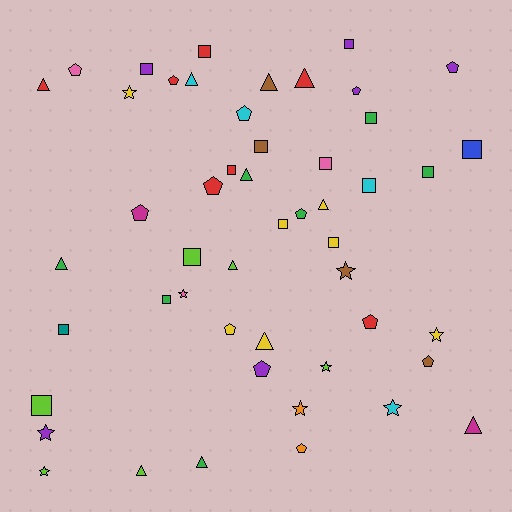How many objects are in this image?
There are 50 objects.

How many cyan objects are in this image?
There are 4 cyan objects.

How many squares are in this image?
There are 16 squares.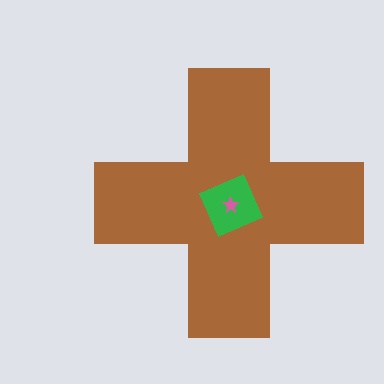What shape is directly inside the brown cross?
The green diamond.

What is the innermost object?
The pink star.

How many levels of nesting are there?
3.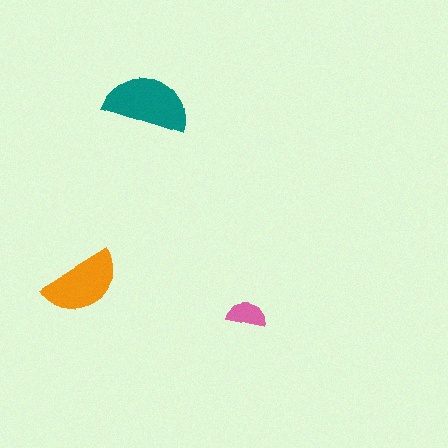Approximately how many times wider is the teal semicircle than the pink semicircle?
About 2 times wider.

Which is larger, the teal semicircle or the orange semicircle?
The teal one.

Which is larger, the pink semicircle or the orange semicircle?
The orange one.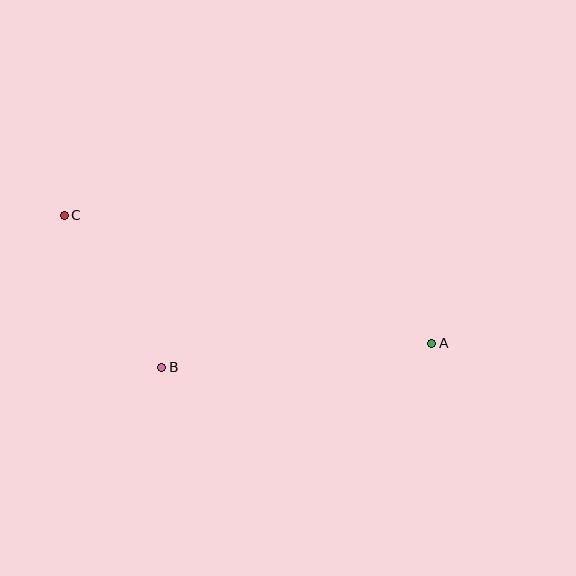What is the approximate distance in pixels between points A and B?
The distance between A and B is approximately 271 pixels.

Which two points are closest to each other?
Points B and C are closest to each other.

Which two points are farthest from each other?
Points A and C are farthest from each other.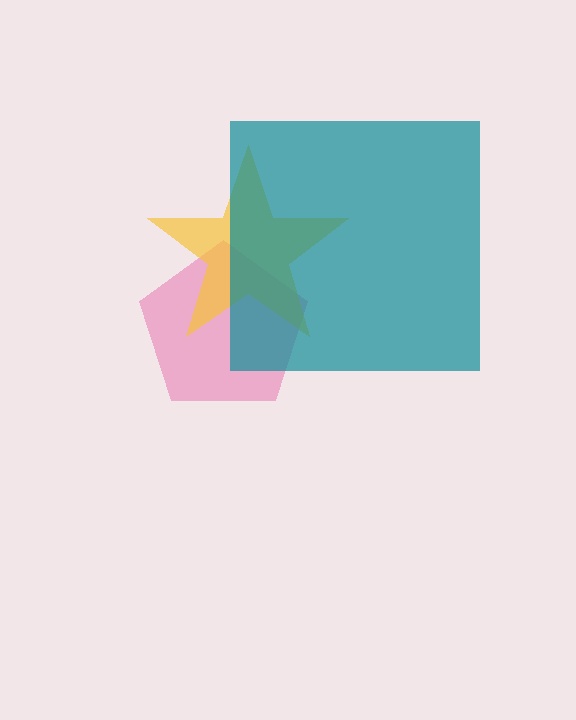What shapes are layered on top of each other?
The layered shapes are: a pink pentagon, a yellow star, a teal square.